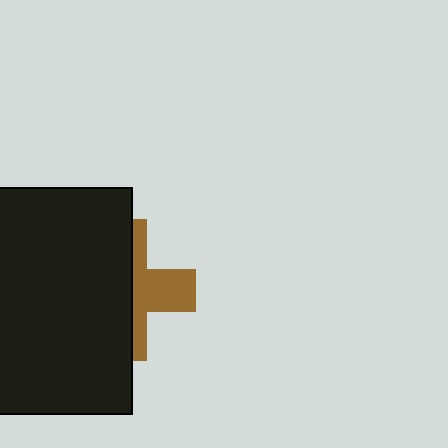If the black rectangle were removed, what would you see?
You would see the complete brown cross.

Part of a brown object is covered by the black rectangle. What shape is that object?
It is a cross.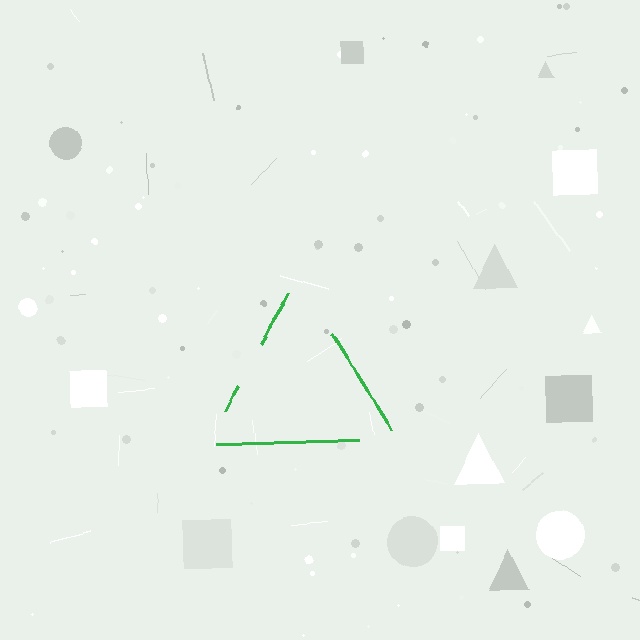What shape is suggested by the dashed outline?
The dashed outline suggests a triangle.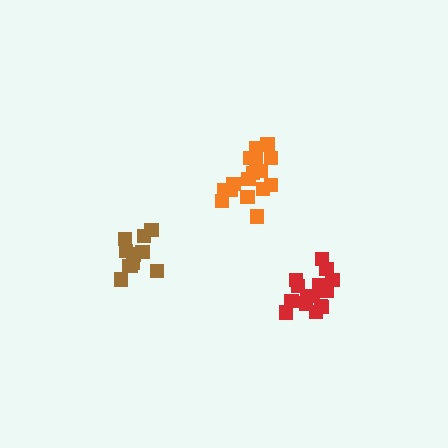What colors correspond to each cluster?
The clusters are colored: red, orange, brown.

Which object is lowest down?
The red cluster is bottommost.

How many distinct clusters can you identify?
There are 3 distinct clusters.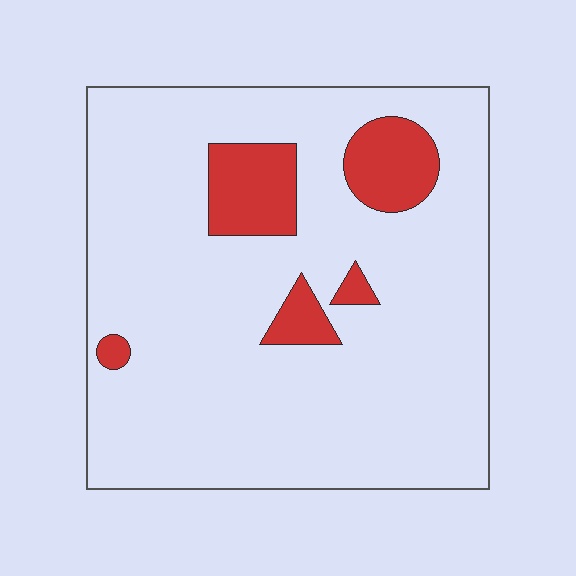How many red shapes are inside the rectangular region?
5.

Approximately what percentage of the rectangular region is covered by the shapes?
Approximately 15%.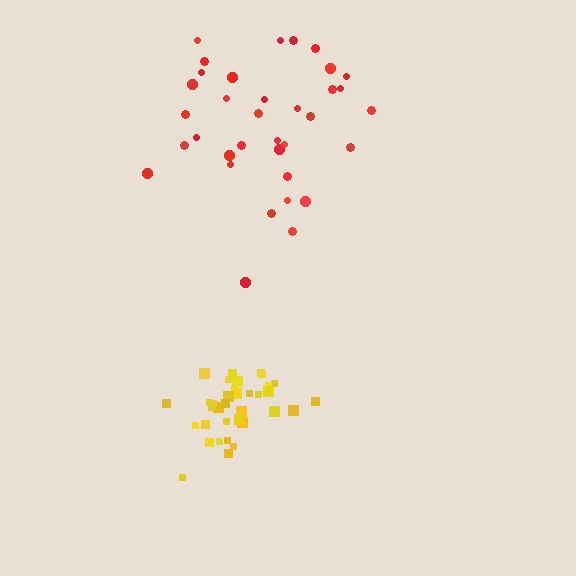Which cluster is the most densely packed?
Yellow.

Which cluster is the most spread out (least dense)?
Red.